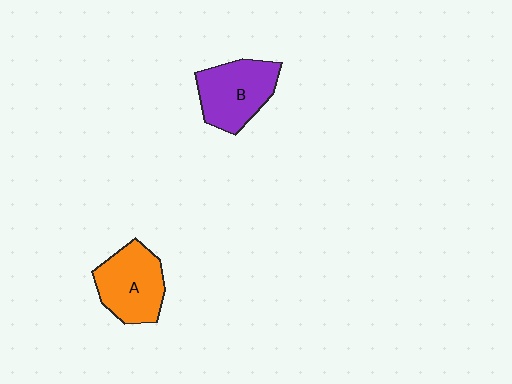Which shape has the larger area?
Shape A (orange).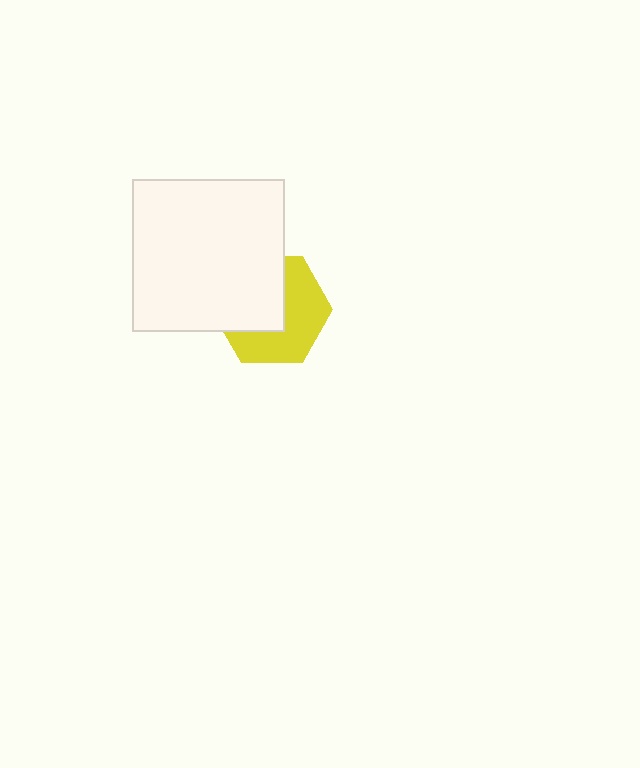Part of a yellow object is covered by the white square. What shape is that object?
It is a hexagon.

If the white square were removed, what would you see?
You would see the complete yellow hexagon.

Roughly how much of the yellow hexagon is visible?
About half of it is visible (roughly 52%).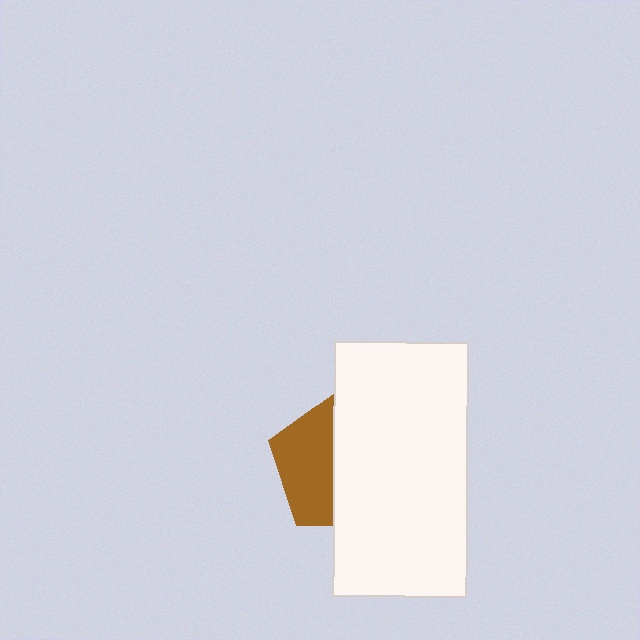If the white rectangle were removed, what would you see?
You would see the complete brown pentagon.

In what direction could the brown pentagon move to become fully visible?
The brown pentagon could move left. That would shift it out from behind the white rectangle entirely.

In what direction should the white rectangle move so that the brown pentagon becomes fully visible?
The white rectangle should move right. That is the shortest direction to clear the overlap and leave the brown pentagon fully visible.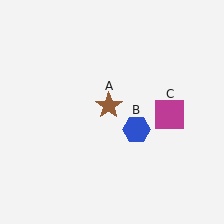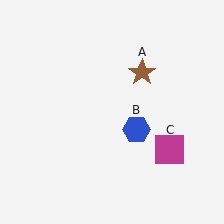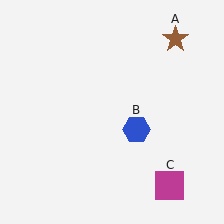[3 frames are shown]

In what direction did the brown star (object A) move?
The brown star (object A) moved up and to the right.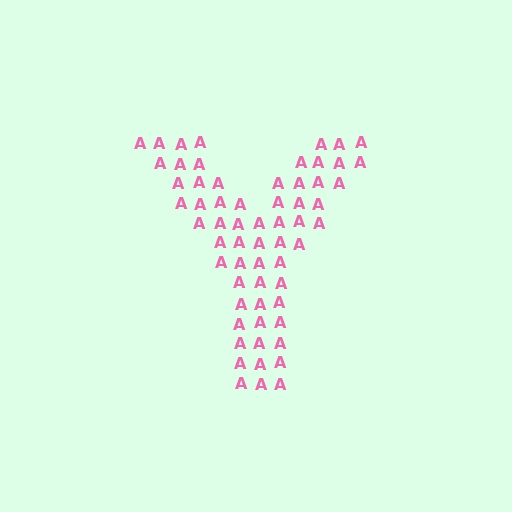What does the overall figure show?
The overall figure shows the letter Y.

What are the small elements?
The small elements are letter A's.